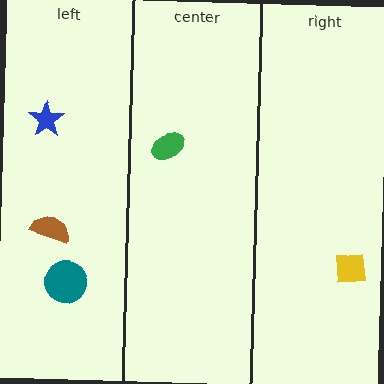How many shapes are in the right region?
1.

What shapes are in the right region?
The yellow square.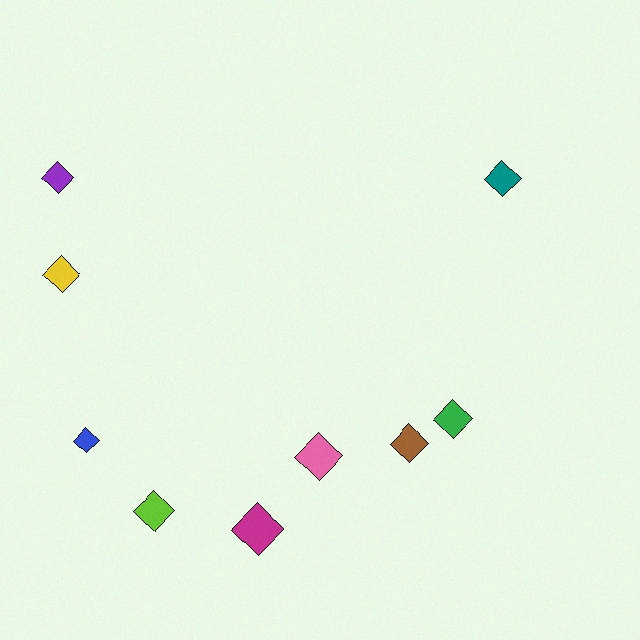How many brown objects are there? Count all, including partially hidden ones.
There is 1 brown object.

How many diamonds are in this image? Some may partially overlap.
There are 9 diamonds.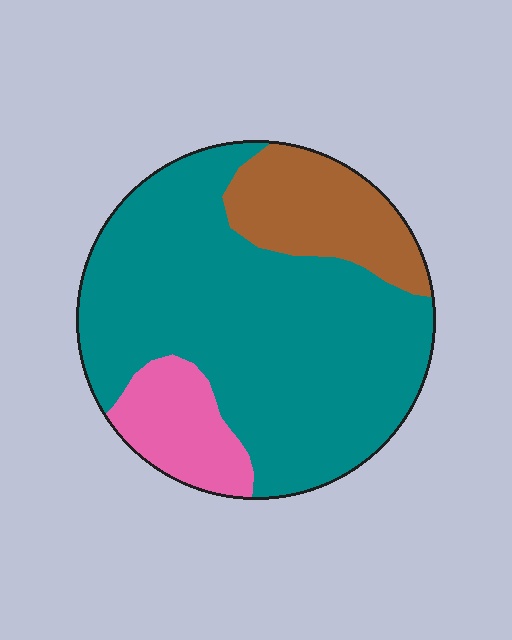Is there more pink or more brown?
Brown.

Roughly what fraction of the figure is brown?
Brown covers about 20% of the figure.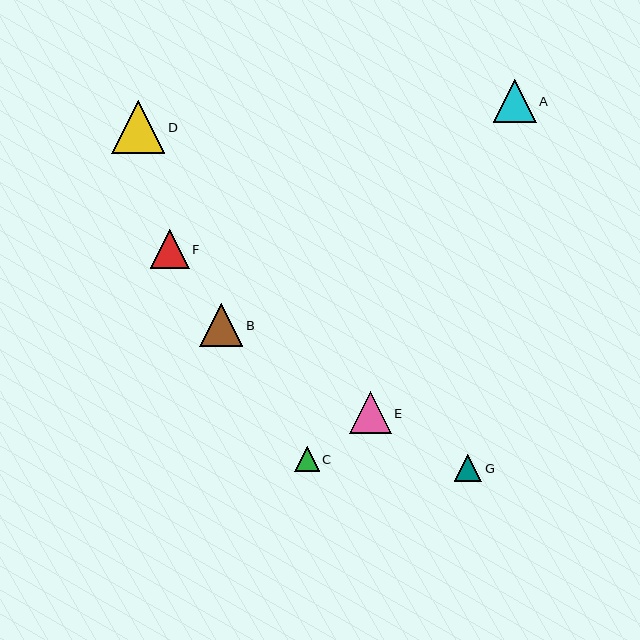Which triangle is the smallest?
Triangle C is the smallest with a size of approximately 25 pixels.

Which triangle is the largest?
Triangle D is the largest with a size of approximately 53 pixels.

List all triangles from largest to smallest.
From largest to smallest: D, A, B, E, F, G, C.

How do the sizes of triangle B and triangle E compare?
Triangle B and triangle E are approximately the same size.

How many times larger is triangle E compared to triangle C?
Triangle E is approximately 1.7 times the size of triangle C.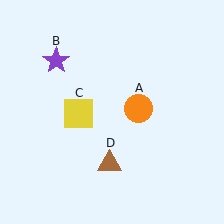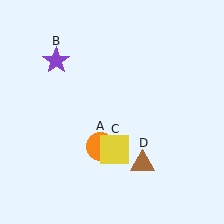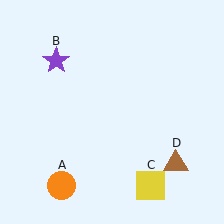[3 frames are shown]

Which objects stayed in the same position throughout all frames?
Purple star (object B) remained stationary.